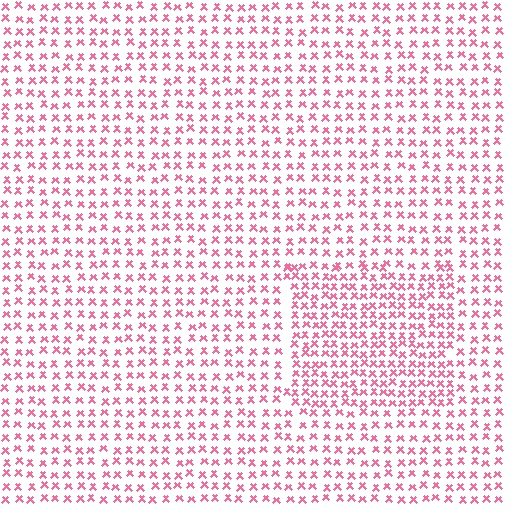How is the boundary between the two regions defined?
The boundary is defined by a change in element density (approximately 1.6x ratio). All elements are the same color, size, and shape.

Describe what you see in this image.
The image contains small pink elements arranged at two different densities. A rectangle-shaped region is visible where the elements are more densely packed than the surrounding area.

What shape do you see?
I see a rectangle.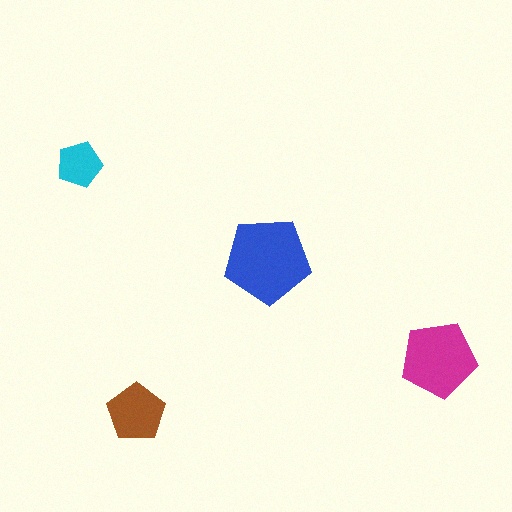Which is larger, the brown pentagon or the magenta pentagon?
The magenta one.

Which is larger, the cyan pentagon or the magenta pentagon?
The magenta one.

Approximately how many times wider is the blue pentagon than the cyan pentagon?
About 2 times wider.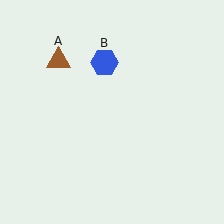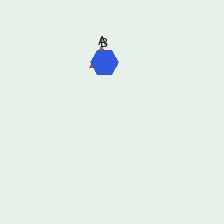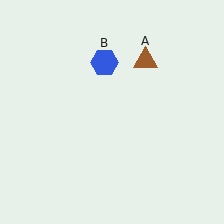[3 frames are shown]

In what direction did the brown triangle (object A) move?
The brown triangle (object A) moved right.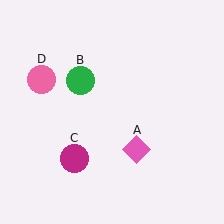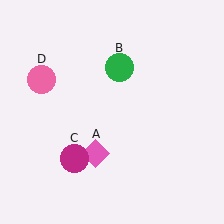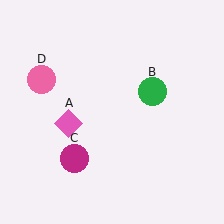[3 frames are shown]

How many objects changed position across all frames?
2 objects changed position: pink diamond (object A), green circle (object B).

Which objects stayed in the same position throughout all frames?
Magenta circle (object C) and pink circle (object D) remained stationary.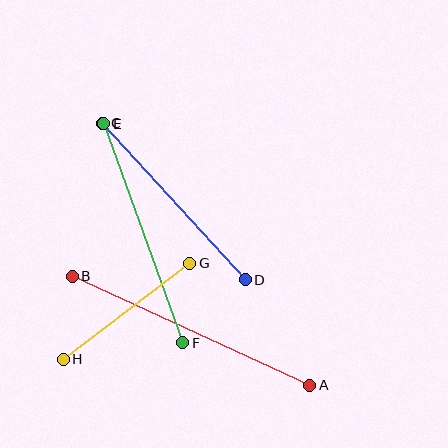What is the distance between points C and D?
The distance is approximately 212 pixels.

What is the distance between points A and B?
The distance is approximately 261 pixels.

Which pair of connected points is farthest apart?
Points A and B are farthest apart.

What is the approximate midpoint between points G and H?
The midpoint is at approximately (126, 311) pixels.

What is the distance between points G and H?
The distance is approximately 158 pixels.